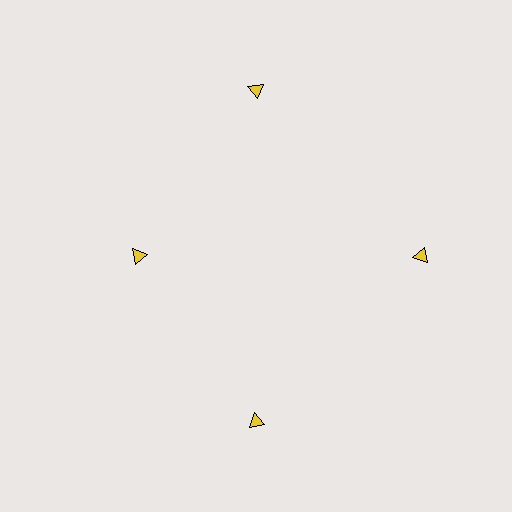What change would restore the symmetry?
The symmetry would be restored by moving it outward, back onto the ring so that all 4 triangles sit at equal angles and equal distance from the center.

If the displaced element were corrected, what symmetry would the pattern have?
It would have 4-fold rotational symmetry — the pattern would map onto itself every 90 degrees.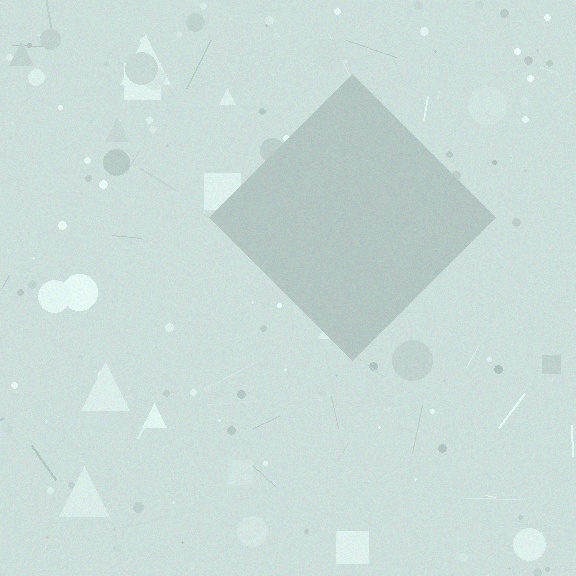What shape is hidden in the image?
A diamond is hidden in the image.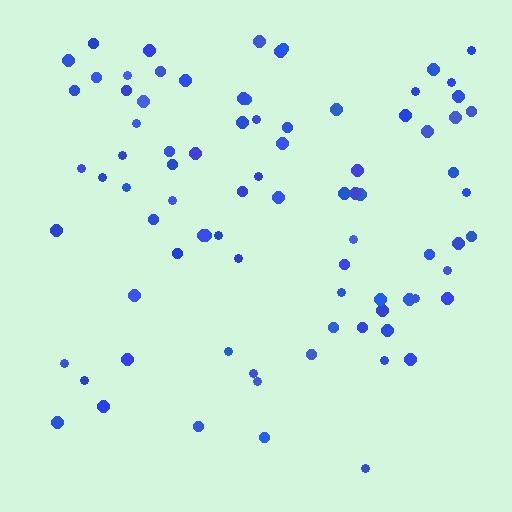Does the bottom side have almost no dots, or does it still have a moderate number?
Still a moderate number, just noticeably fewer than the top.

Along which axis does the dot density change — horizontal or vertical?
Vertical.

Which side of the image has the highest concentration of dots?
The top.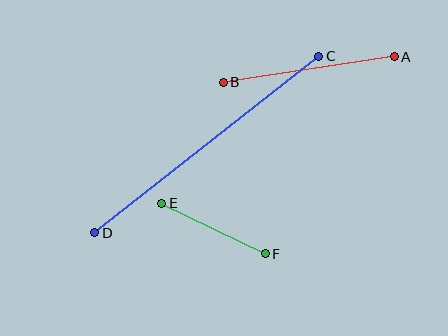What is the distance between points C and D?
The distance is approximately 285 pixels.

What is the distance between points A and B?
The distance is approximately 173 pixels.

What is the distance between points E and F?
The distance is approximately 115 pixels.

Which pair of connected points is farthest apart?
Points C and D are farthest apart.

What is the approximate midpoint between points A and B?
The midpoint is at approximately (309, 69) pixels.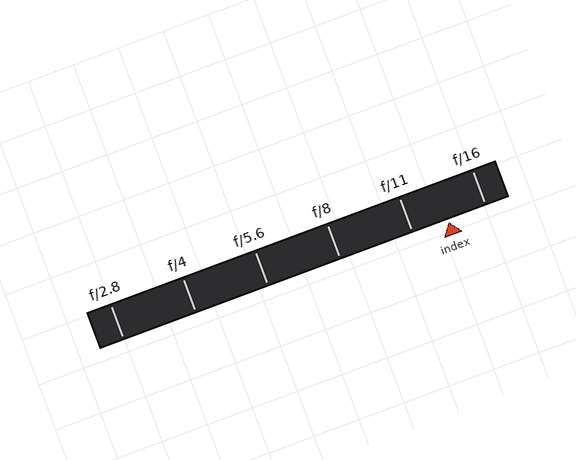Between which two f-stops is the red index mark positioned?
The index mark is between f/11 and f/16.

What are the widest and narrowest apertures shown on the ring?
The widest aperture shown is f/2.8 and the narrowest is f/16.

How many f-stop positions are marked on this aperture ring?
There are 6 f-stop positions marked.